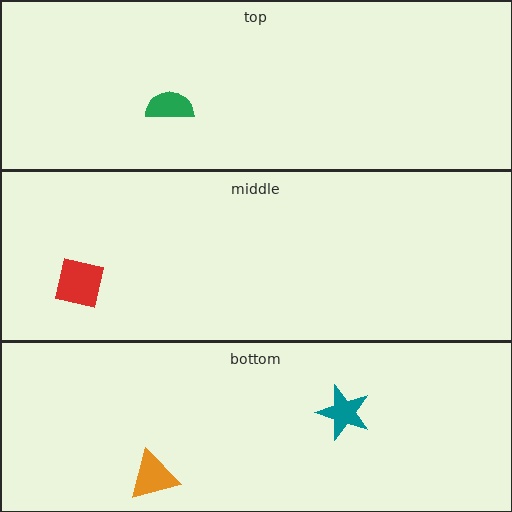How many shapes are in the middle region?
1.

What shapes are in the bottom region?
The orange triangle, the teal star.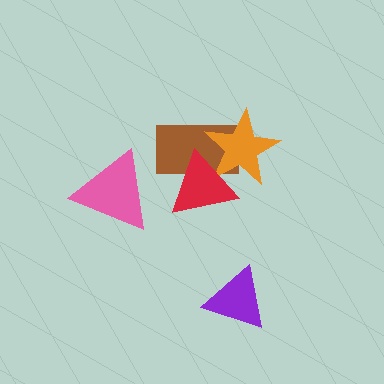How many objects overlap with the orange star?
2 objects overlap with the orange star.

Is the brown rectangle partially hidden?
Yes, it is partially covered by another shape.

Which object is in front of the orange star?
The red triangle is in front of the orange star.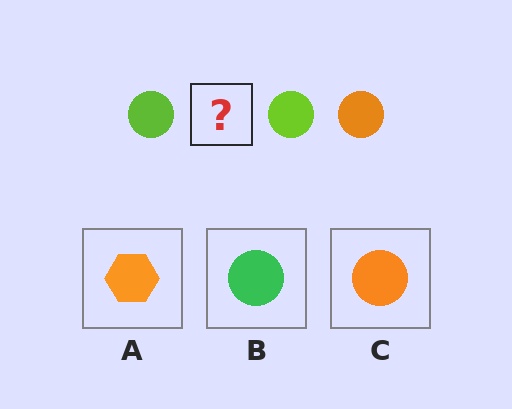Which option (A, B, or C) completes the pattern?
C.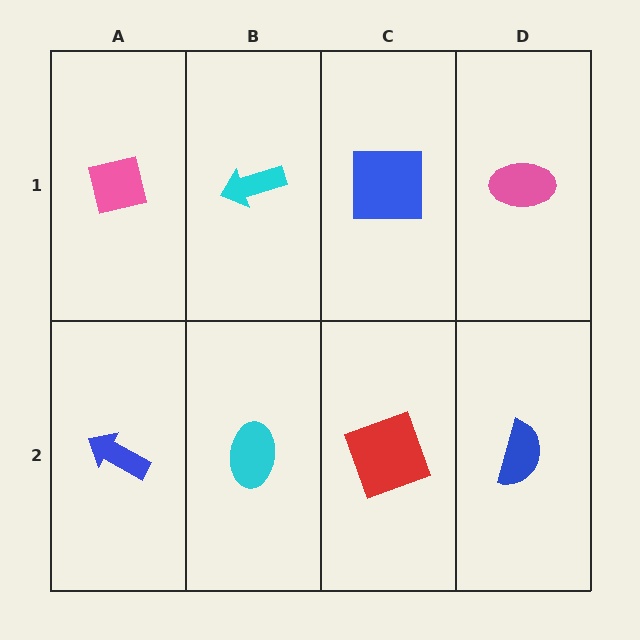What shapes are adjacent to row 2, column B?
A cyan arrow (row 1, column B), a blue arrow (row 2, column A), a red square (row 2, column C).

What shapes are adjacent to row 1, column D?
A blue semicircle (row 2, column D), a blue square (row 1, column C).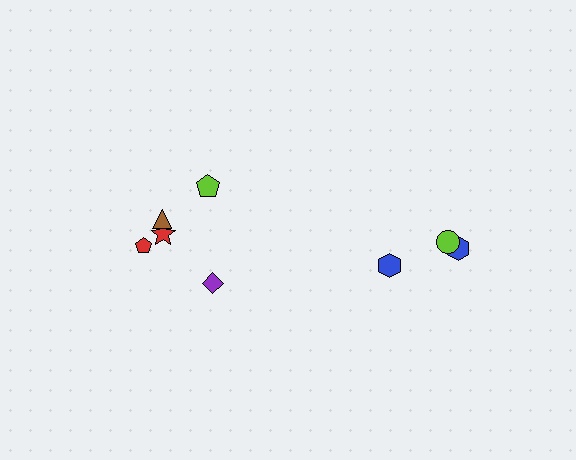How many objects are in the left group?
There are 5 objects.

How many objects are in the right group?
There are 3 objects.